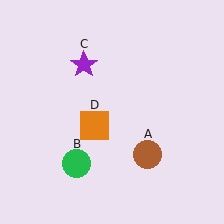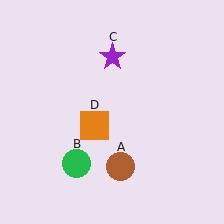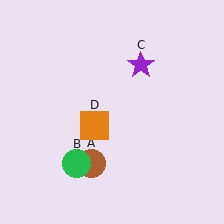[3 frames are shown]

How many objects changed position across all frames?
2 objects changed position: brown circle (object A), purple star (object C).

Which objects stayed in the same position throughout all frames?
Green circle (object B) and orange square (object D) remained stationary.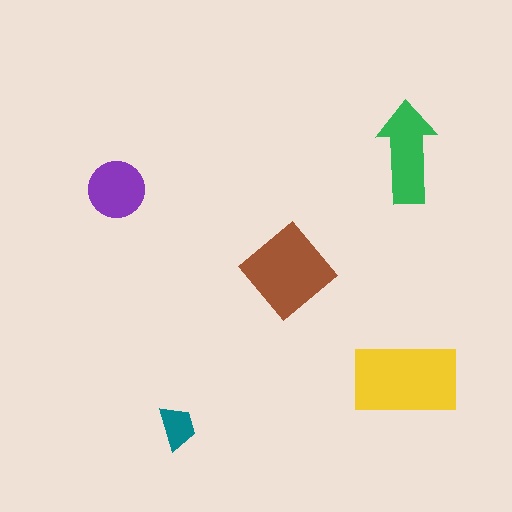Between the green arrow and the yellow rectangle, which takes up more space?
The yellow rectangle.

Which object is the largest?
The yellow rectangle.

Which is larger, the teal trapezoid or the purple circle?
The purple circle.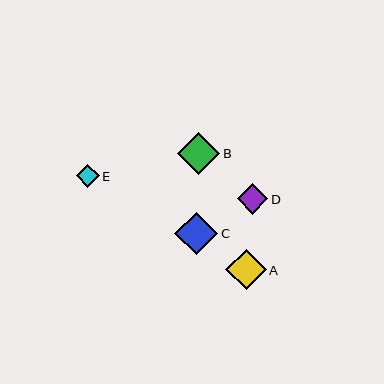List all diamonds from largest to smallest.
From largest to smallest: C, B, A, D, E.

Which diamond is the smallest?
Diamond E is the smallest with a size of approximately 23 pixels.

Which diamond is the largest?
Diamond C is the largest with a size of approximately 43 pixels.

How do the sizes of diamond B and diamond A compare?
Diamond B and diamond A are approximately the same size.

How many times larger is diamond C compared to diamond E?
Diamond C is approximately 1.9 times the size of diamond E.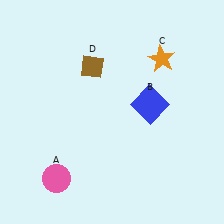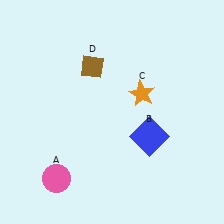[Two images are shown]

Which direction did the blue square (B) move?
The blue square (B) moved down.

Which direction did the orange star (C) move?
The orange star (C) moved down.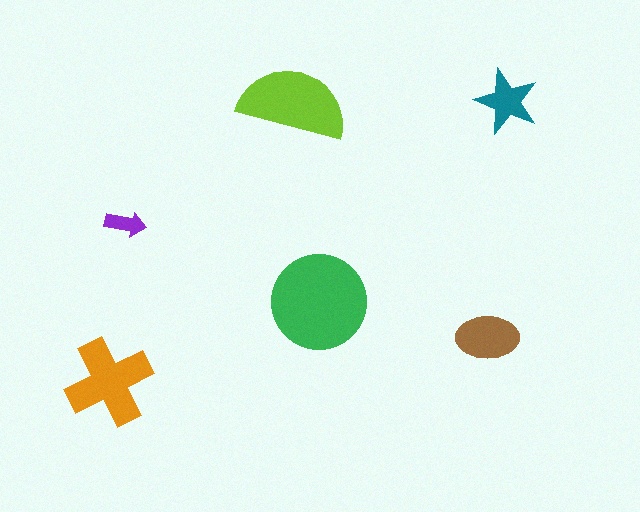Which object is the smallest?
The purple arrow.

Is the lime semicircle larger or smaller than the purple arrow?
Larger.